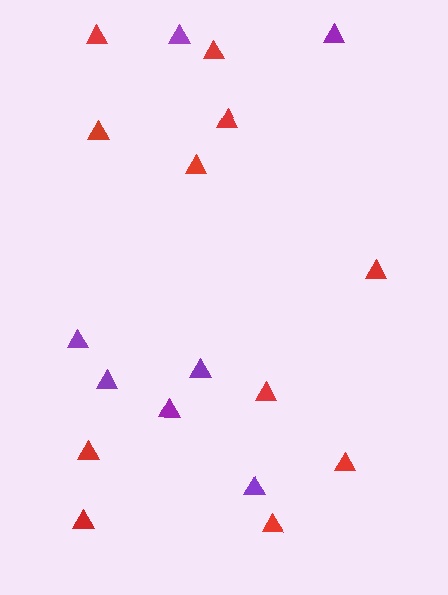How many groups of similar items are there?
There are 2 groups: one group of purple triangles (7) and one group of red triangles (11).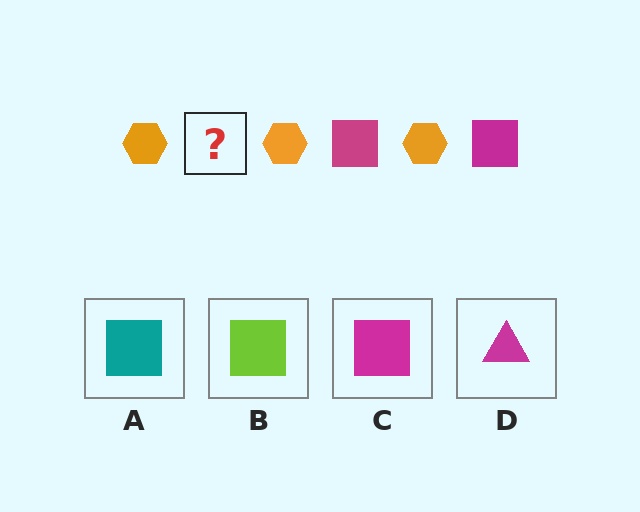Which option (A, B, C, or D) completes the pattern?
C.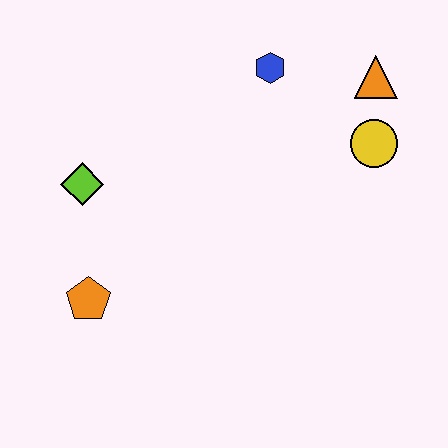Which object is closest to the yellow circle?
The orange triangle is closest to the yellow circle.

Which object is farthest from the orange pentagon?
The orange triangle is farthest from the orange pentagon.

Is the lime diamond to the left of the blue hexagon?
Yes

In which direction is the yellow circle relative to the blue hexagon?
The yellow circle is to the right of the blue hexagon.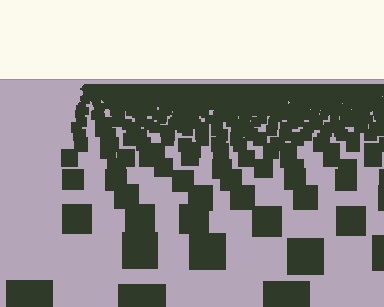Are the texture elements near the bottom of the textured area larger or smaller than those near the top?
Larger. Near the bottom, elements are closer to the viewer and appear at a bigger on-screen size.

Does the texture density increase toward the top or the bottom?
Density increases toward the top.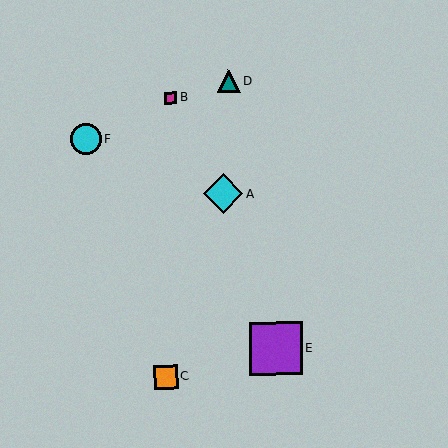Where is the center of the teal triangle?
The center of the teal triangle is at (228, 81).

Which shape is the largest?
The purple square (labeled E) is the largest.